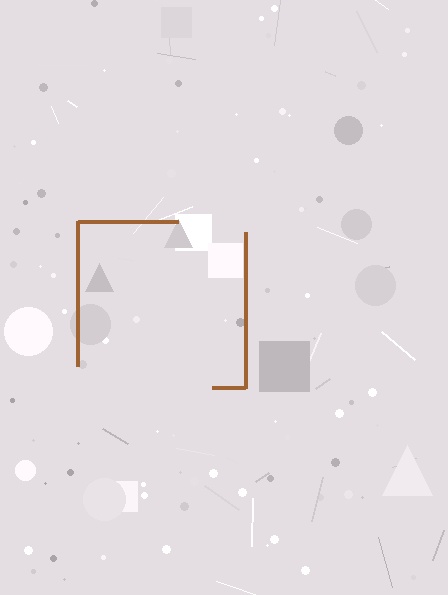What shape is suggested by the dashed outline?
The dashed outline suggests a square.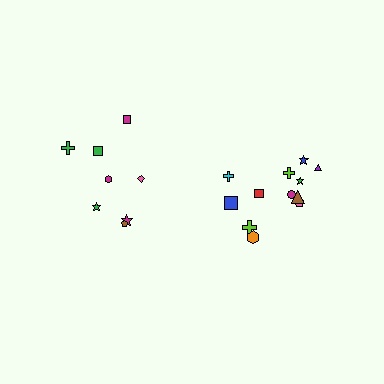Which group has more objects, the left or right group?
The right group.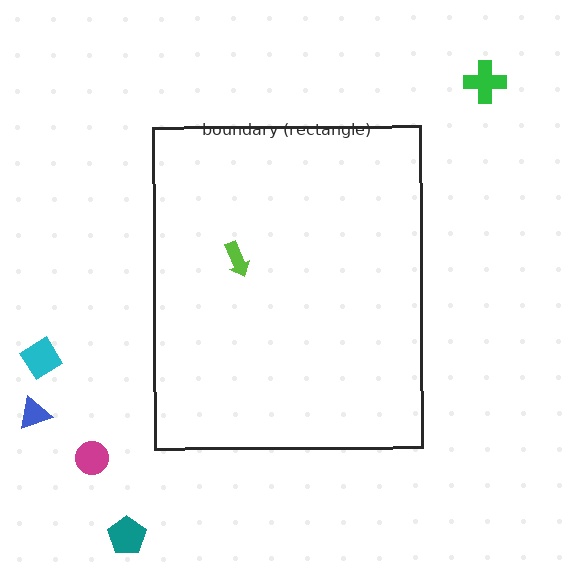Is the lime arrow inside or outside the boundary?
Inside.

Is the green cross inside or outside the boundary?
Outside.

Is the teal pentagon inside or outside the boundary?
Outside.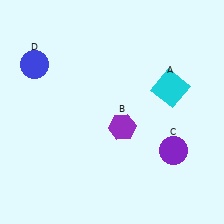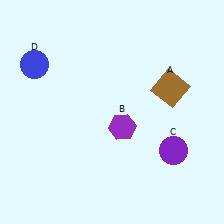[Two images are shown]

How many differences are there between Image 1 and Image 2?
There is 1 difference between the two images.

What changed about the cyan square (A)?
In Image 1, A is cyan. In Image 2, it changed to brown.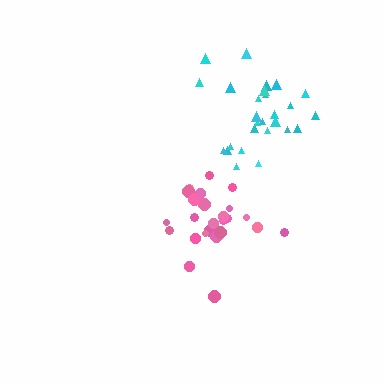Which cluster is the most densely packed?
Pink.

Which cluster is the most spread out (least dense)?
Cyan.